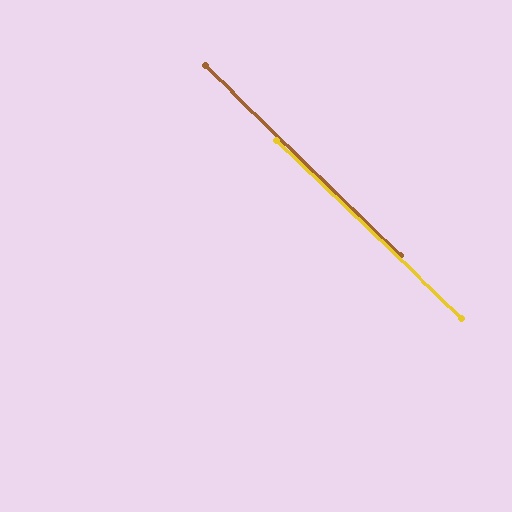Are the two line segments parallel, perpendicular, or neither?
Parallel — their directions differ by only 0.1°.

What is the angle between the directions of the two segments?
Approximately 0 degrees.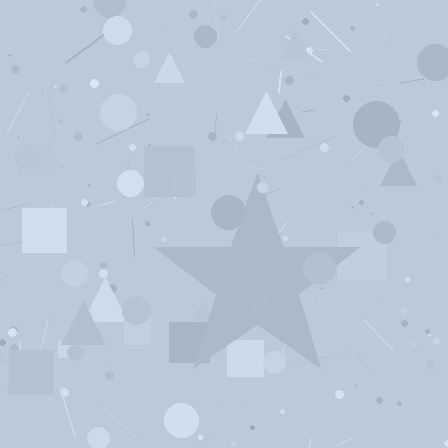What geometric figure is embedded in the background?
A star is embedded in the background.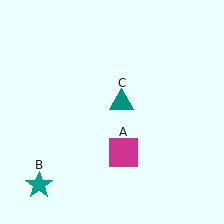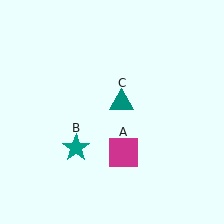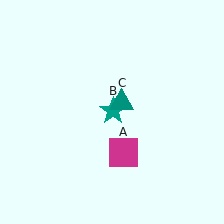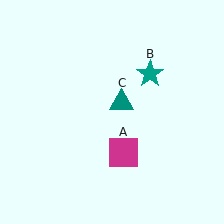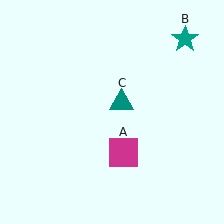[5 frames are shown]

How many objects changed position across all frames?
1 object changed position: teal star (object B).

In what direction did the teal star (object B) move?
The teal star (object B) moved up and to the right.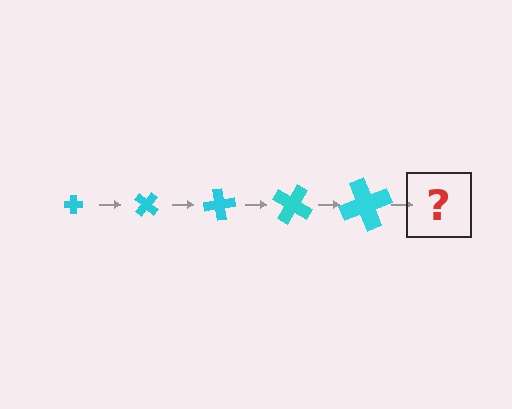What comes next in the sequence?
The next element should be a cross, larger than the previous one and rotated 200 degrees from the start.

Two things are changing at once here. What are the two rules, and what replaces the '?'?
The two rules are that the cross grows larger each step and it rotates 40 degrees each step. The '?' should be a cross, larger than the previous one and rotated 200 degrees from the start.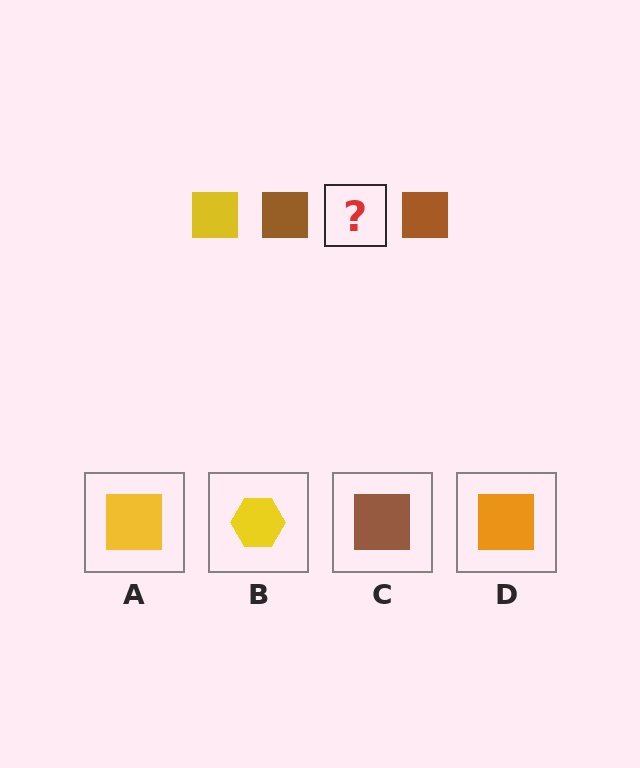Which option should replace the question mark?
Option A.